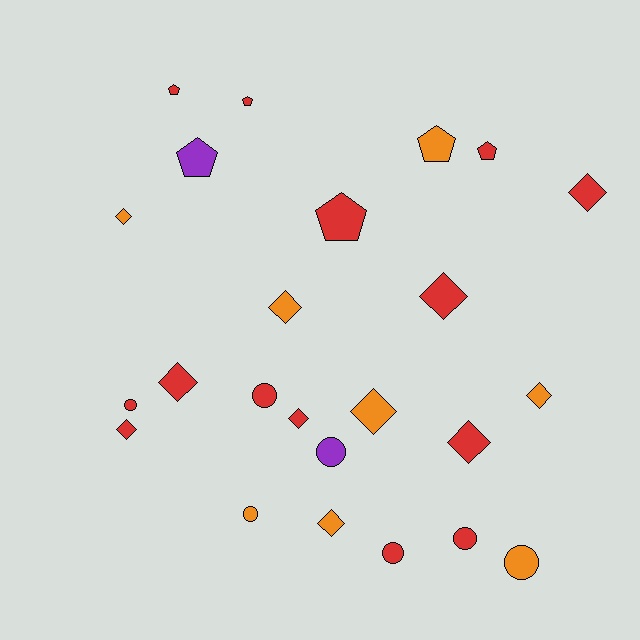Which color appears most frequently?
Red, with 14 objects.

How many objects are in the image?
There are 24 objects.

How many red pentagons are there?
There are 4 red pentagons.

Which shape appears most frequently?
Diamond, with 11 objects.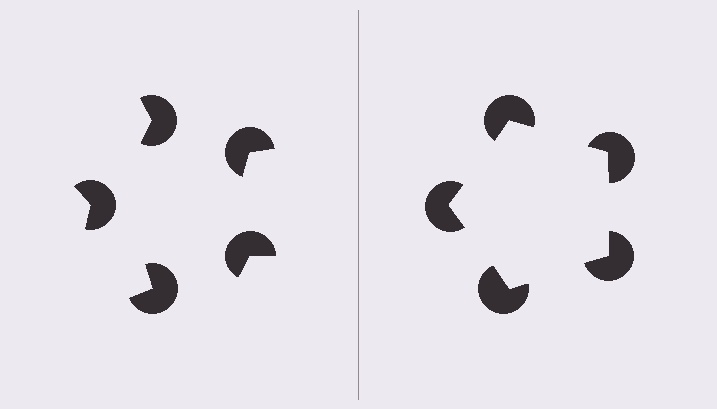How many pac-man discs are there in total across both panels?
10 — 5 on each side.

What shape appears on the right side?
An illusory pentagon.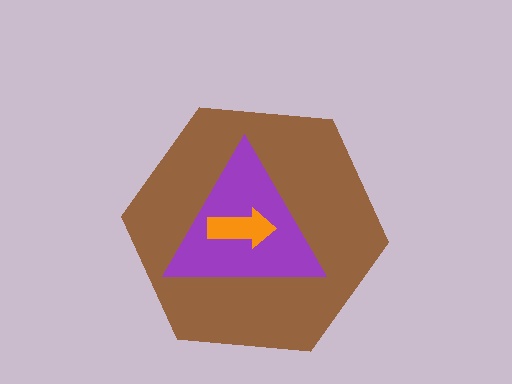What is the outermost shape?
The brown hexagon.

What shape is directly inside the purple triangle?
The orange arrow.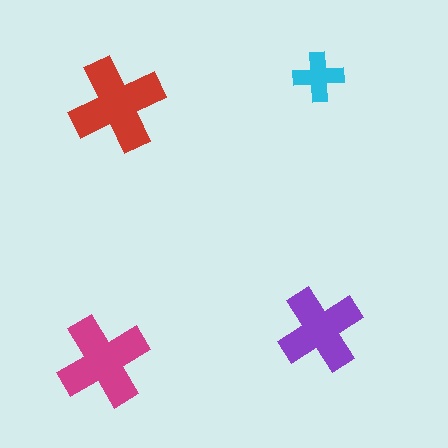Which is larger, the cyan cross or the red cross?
The red one.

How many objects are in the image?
There are 4 objects in the image.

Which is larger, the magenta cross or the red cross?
The red one.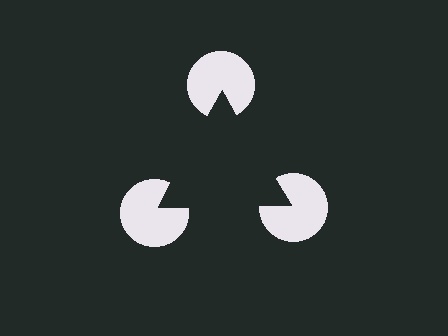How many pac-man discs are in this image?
There are 3 — one at each vertex of the illusory triangle.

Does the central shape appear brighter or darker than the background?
It typically appears slightly darker than the background, even though no actual brightness change is drawn.